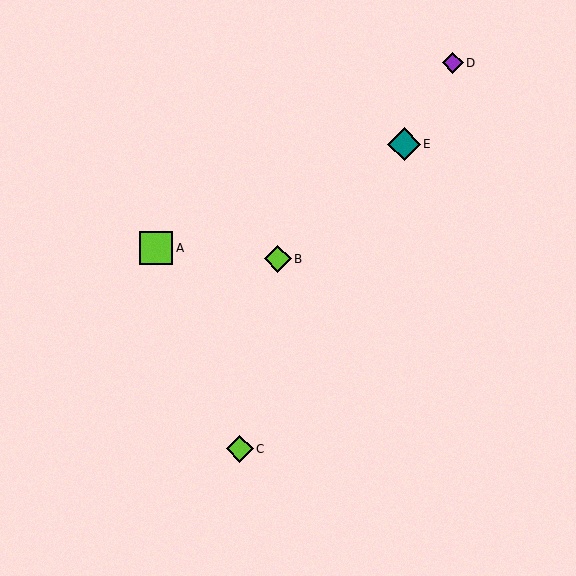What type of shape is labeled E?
Shape E is a teal diamond.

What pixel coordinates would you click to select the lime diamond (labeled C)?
Click at (240, 449) to select the lime diamond C.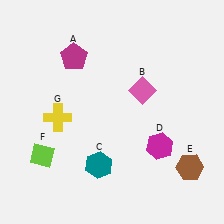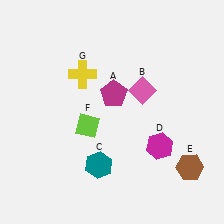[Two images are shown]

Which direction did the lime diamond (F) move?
The lime diamond (F) moved right.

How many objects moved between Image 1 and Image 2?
3 objects moved between the two images.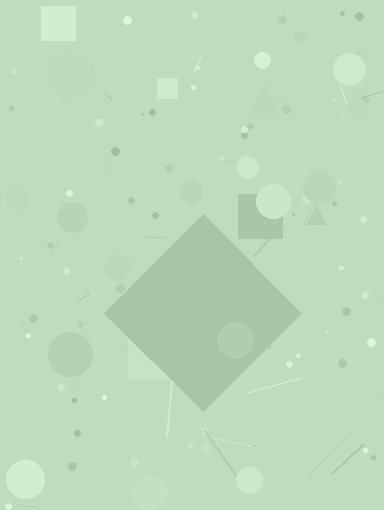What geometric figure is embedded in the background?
A diamond is embedded in the background.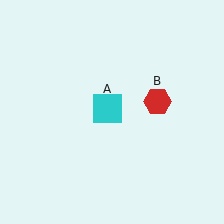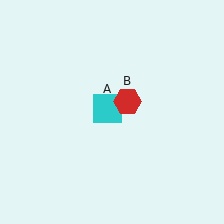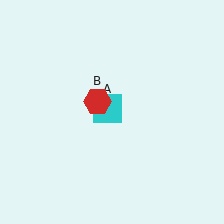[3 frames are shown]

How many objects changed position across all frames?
1 object changed position: red hexagon (object B).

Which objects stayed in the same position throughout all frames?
Cyan square (object A) remained stationary.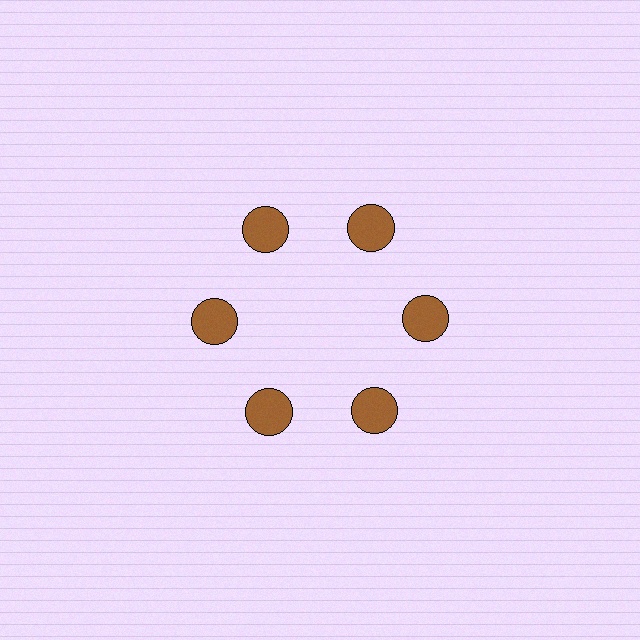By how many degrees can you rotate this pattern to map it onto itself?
The pattern maps onto itself every 60 degrees of rotation.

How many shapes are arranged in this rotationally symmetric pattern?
There are 6 shapes, arranged in 6 groups of 1.